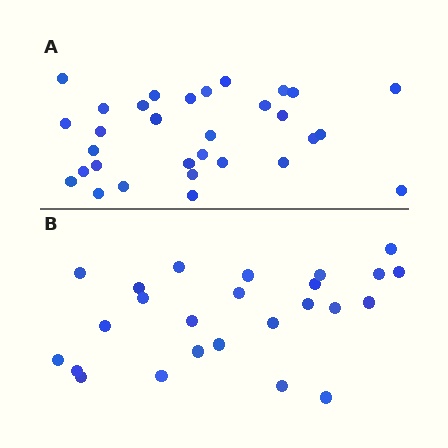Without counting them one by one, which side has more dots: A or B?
Region A (the top region) has more dots.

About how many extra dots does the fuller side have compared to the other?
Region A has about 6 more dots than region B.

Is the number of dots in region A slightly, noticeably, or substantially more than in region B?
Region A has only slightly more — the two regions are fairly close. The ratio is roughly 1.2 to 1.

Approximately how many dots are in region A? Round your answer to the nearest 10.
About 30 dots. (The exact count is 31, which rounds to 30.)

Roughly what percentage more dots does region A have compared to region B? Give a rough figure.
About 25% more.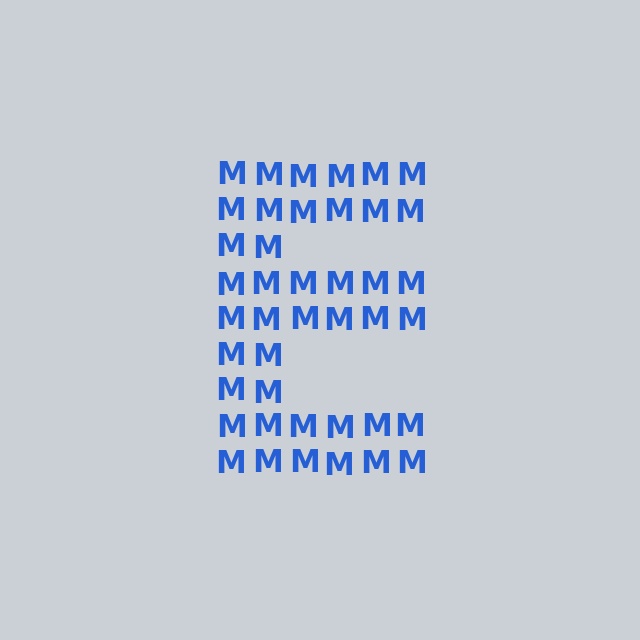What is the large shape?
The large shape is the letter E.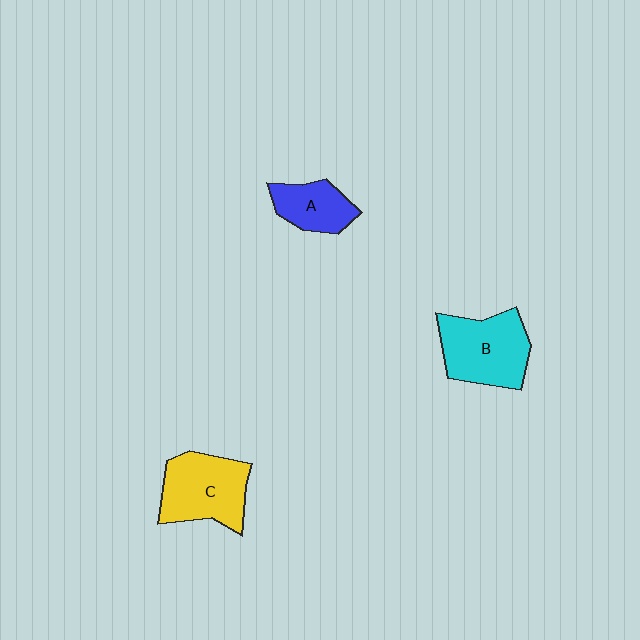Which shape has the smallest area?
Shape A (blue).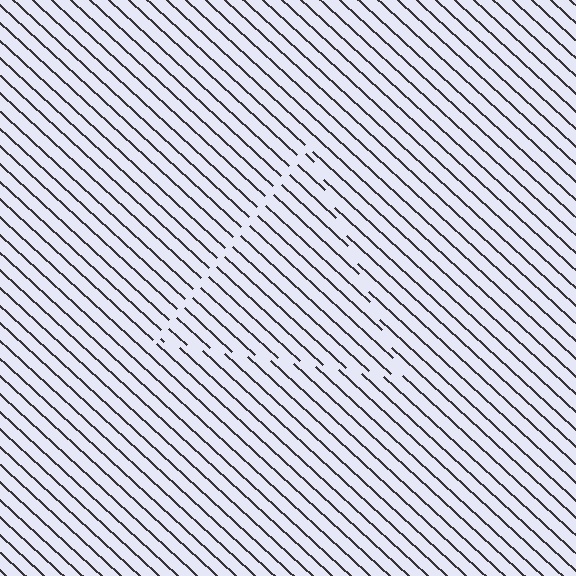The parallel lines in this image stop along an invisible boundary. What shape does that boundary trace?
An illusory triangle. The interior of the shape contains the same grating, shifted by half a period — the contour is defined by the phase discontinuity where line-ends from the inner and outer gratings abut.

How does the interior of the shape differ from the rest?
The interior of the shape contains the same grating, shifted by half a period — the contour is defined by the phase discontinuity where line-ends from the inner and outer gratings abut.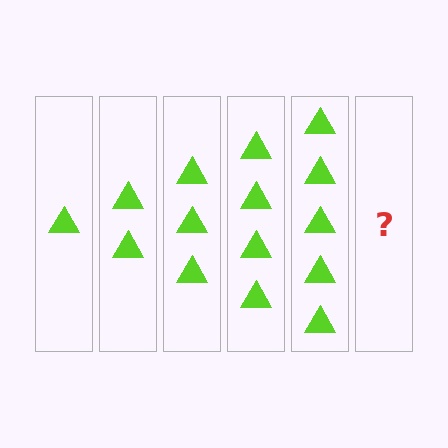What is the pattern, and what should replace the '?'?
The pattern is that each step adds one more triangle. The '?' should be 6 triangles.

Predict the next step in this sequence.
The next step is 6 triangles.